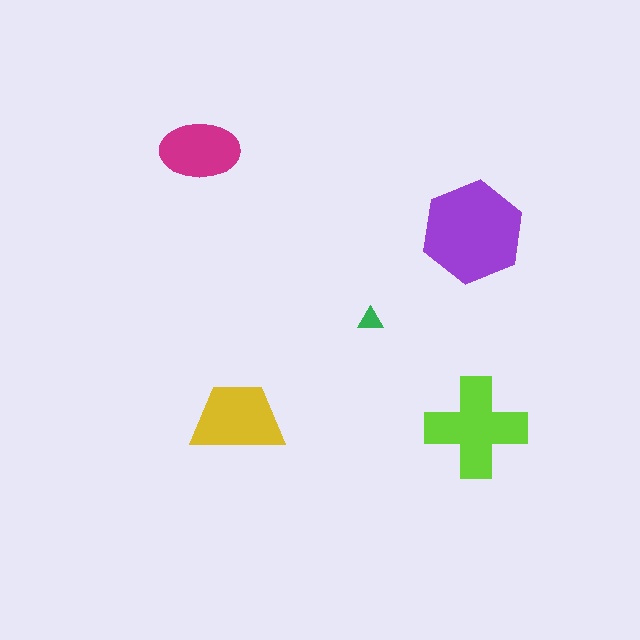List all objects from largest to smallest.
The purple hexagon, the lime cross, the yellow trapezoid, the magenta ellipse, the green triangle.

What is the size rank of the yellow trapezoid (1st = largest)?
3rd.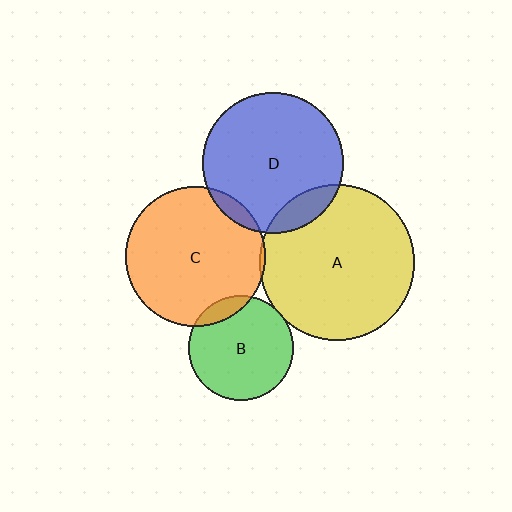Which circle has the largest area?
Circle A (yellow).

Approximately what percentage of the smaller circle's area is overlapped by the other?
Approximately 5%.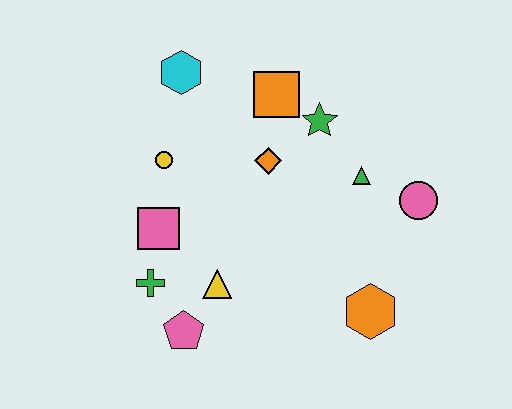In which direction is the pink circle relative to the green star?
The pink circle is to the right of the green star.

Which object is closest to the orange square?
The green star is closest to the orange square.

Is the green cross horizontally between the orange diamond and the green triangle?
No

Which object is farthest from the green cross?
The pink circle is farthest from the green cross.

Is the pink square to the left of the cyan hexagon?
Yes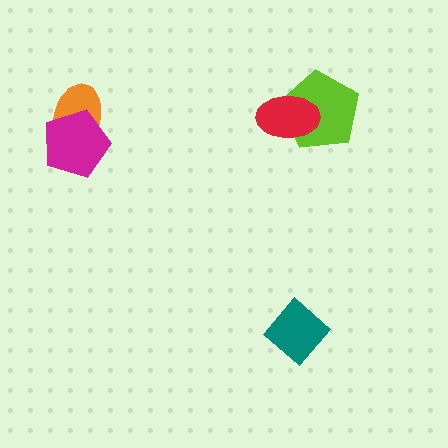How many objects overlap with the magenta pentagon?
1 object overlaps with the magenta pentagon.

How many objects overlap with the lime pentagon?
1 object overlaps with the lime pentagon.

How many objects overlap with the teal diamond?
0 objects overlap with the teal diamond.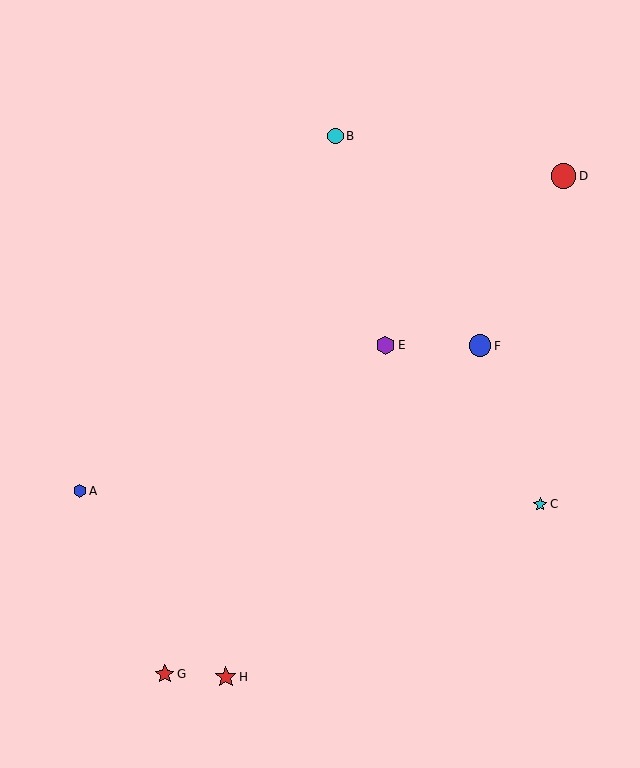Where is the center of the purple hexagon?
The center of the purple hexagon is at (386, 345).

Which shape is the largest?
The red circle (labeled D) is the largest.